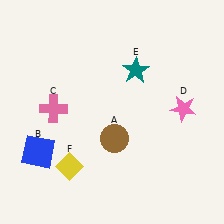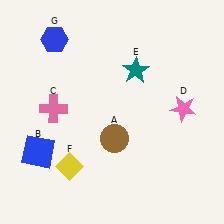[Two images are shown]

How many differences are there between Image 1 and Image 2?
There is 1 difference between the two images.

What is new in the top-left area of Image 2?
A blue hexagon (G) was added in the top-left area of Image 2.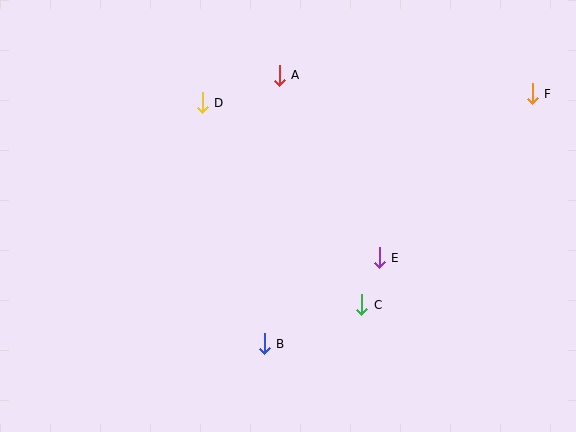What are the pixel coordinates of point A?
Point A is at (279, 75).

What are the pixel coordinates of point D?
Point D is at (202, 103).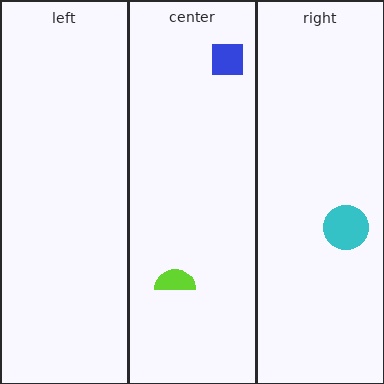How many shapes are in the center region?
2.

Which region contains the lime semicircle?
The center region.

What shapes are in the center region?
The blue square, the lime semicircle.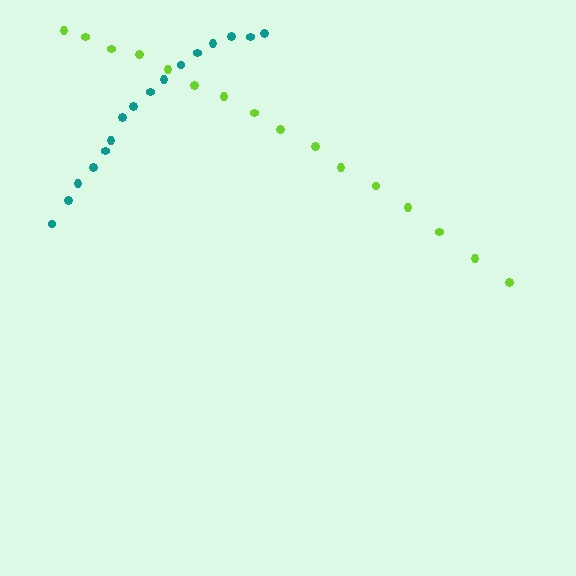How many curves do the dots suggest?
There are 2 distinct paths.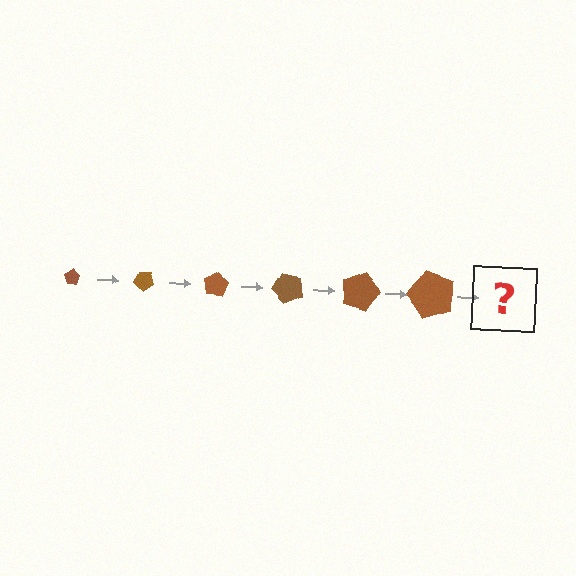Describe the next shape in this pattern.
It should be a pentagon, larger than the previous one and rotated 240 degrees from the start.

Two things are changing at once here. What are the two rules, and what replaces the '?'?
The two rules are that the pentagon grows larger each step and it rotates 40 degrees each step. The '?' should be a pentagon, larger than the previous one and rotated 240 degrees from the start.